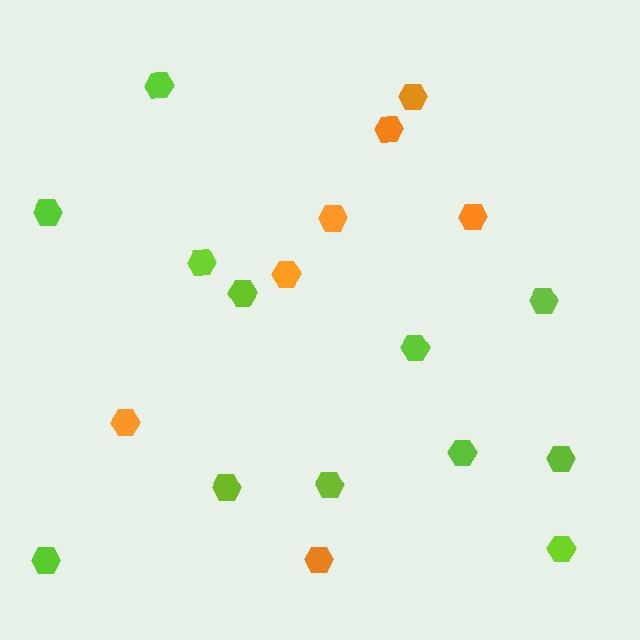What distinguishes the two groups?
There are 2 groups: one group of orange hexagons (7) and one group of lime hexagons (12).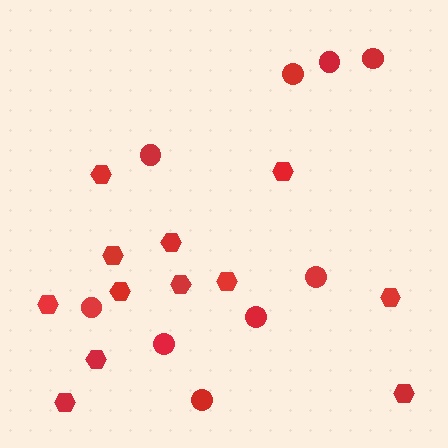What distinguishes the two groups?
There are 2 groups: one group of circles (9) and one group of hexagons (12).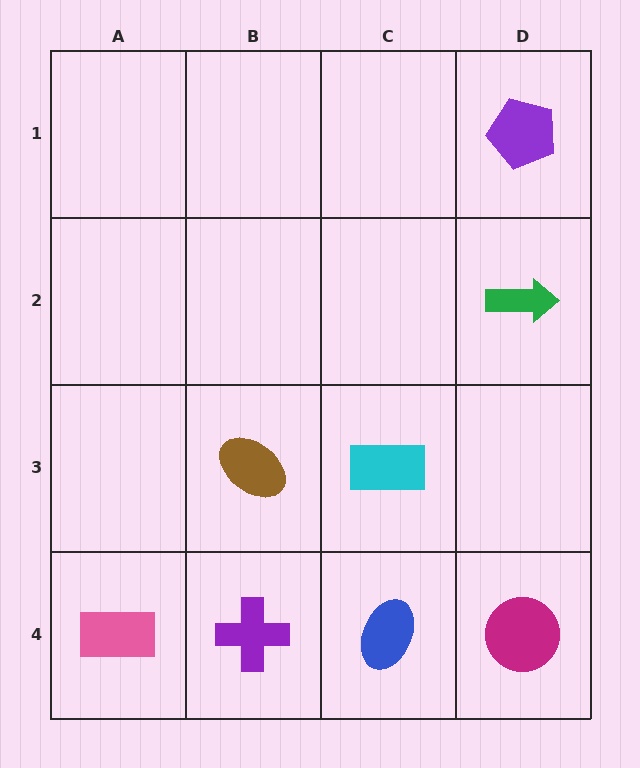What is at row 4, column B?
A purple cross.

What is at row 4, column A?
A pink rectangle.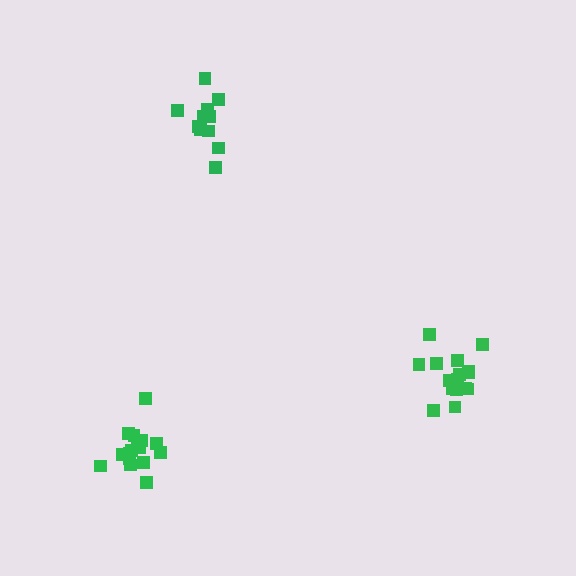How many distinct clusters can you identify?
There are 3 distinct clusters.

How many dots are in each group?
Group 1: 16 dots, Group 2: 11 dots, Group 3: 16 dots (43 total).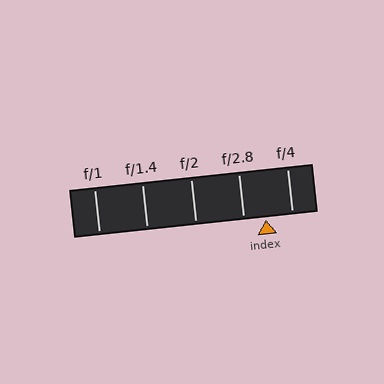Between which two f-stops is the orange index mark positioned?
The index mark is between f/2.8 and f/4.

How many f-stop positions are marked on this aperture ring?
There are 5 f-stop positions marked.